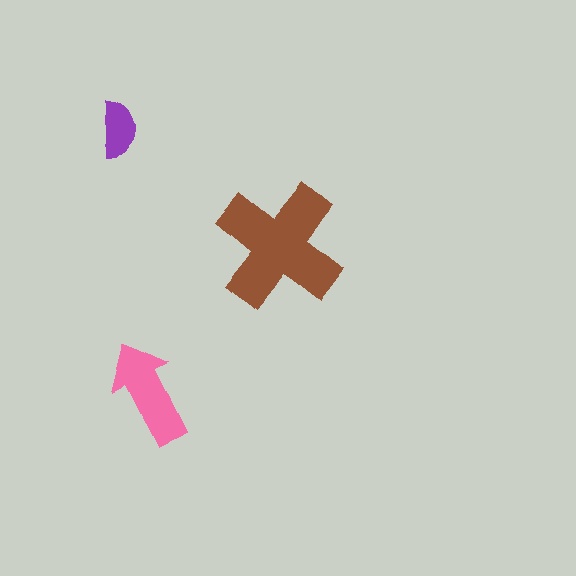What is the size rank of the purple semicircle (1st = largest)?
3rd.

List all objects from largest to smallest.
The brown cross, the pink arrow, the purple semicircle.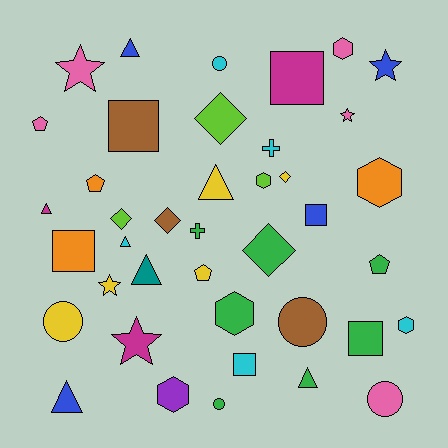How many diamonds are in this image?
There are 5 diamonds.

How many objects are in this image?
There are 40 objects.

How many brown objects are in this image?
There are 3 brown objects.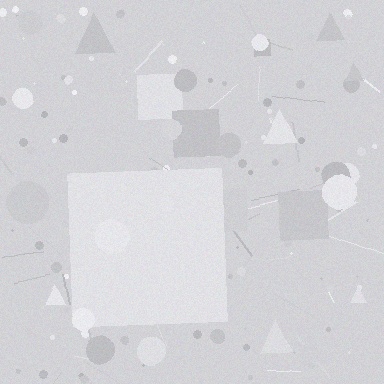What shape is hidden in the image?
A square is hidden in the image.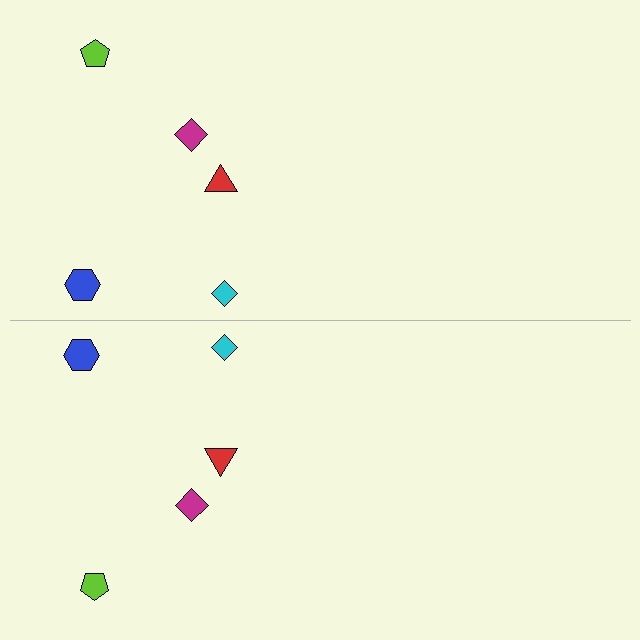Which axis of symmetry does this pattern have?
The pattern has a horizontal axis of symmetry running through the center of the image.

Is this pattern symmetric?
Yes, this pattern has bilateral (reflection) symmetry.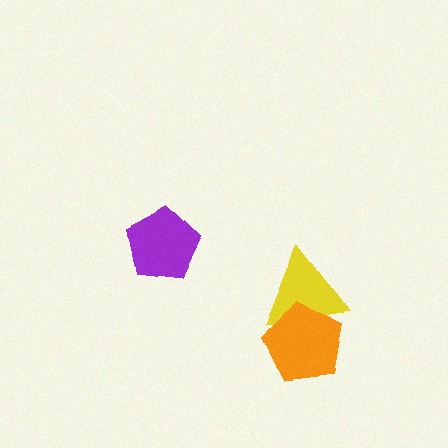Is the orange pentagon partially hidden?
No, no other shape covers it.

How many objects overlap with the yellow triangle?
1 object overlaps with the yellow triangle.